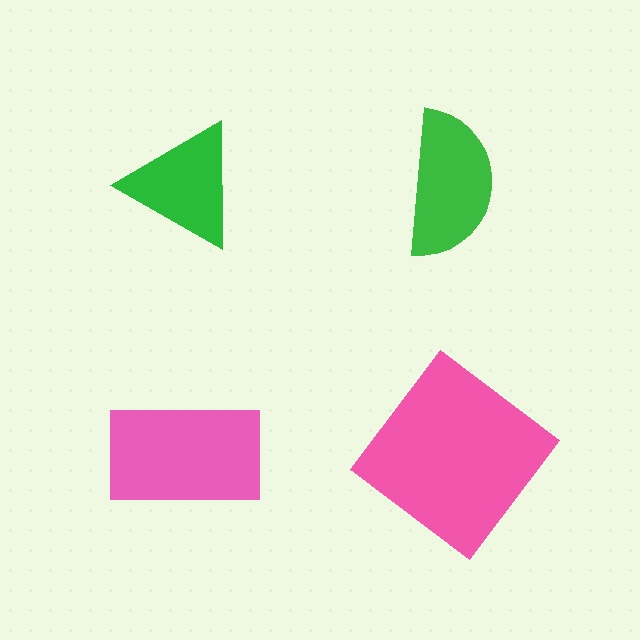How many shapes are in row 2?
2 shapes.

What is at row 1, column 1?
A green triangle.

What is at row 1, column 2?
A green semicircle.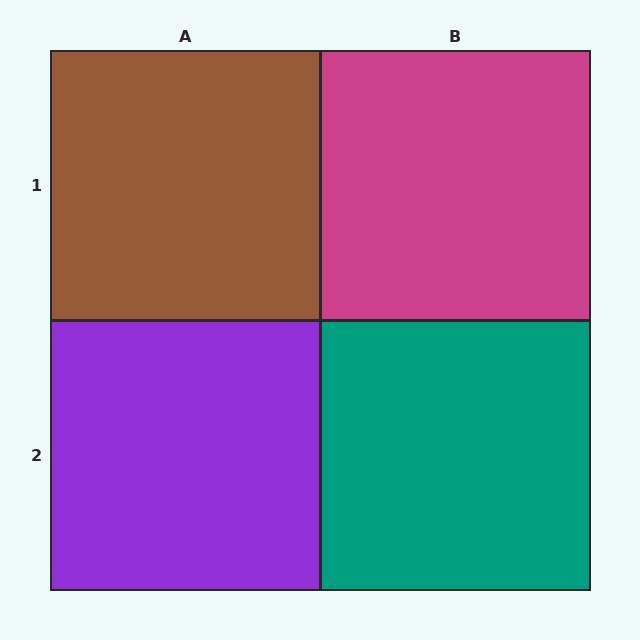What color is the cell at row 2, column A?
Purple.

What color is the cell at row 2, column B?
Teal.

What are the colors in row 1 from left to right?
Brown, magenta.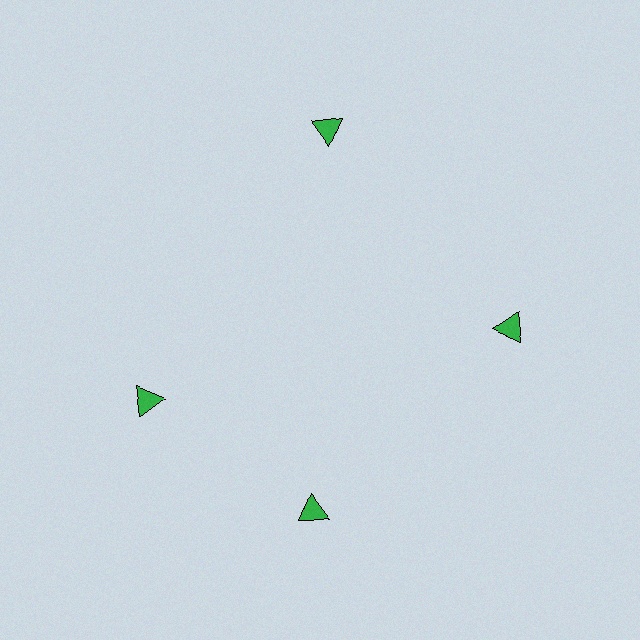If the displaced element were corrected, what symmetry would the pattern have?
It would have 4-fold rotational symmetry — the pattern would map onto itself every 90 degrees.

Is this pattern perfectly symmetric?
No. The 4 green triangles are arranged in a ring, but one element near the 9 o'clock position is rotated out of alignment along the ring, breaking the 4-fold rotational symmetry.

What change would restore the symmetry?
The symmetry would be restored by rotating it back into even spacing with its neighbors so that all 4 triangles sit at equal angles and equal distance from the center.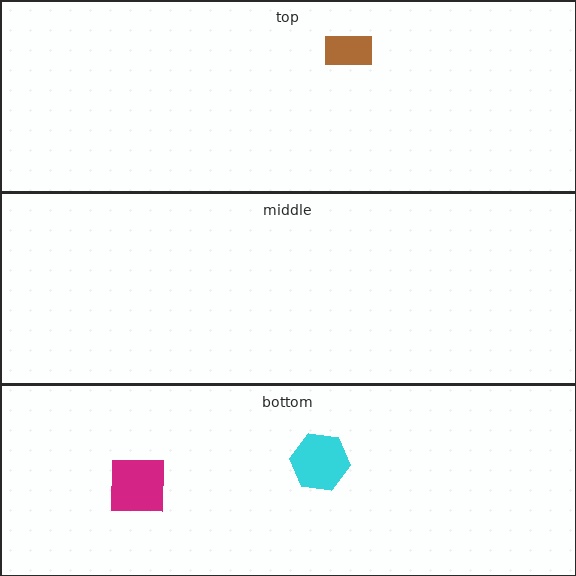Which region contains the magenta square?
The bottom region.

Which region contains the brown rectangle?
The top region.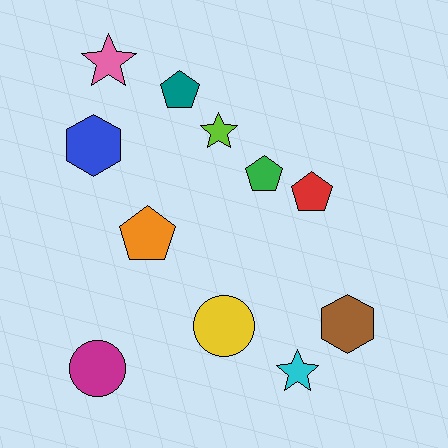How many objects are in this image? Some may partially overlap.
There are 11 objects.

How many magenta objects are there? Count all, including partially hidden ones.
There is 1 magenta object.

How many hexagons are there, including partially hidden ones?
There are 2 hexagons.